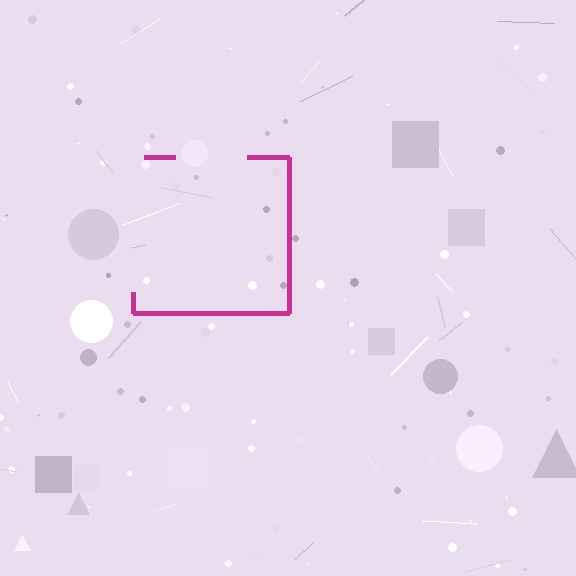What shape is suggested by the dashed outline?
The dashed outline suggests a square.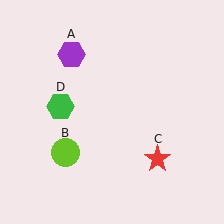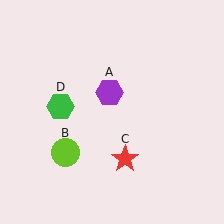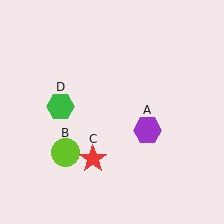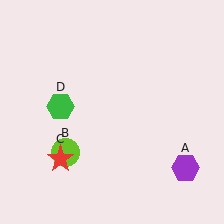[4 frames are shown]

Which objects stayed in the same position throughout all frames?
Lime circle (object B) and green hexagon (object D) remained stationary.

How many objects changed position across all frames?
2 objects changed position: purple hexagon (object A), red star (object C).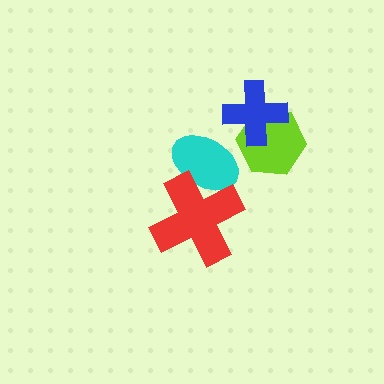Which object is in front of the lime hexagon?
The blue cross is in front of the lime hexagon.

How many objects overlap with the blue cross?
1 object overlaps with the blue cross.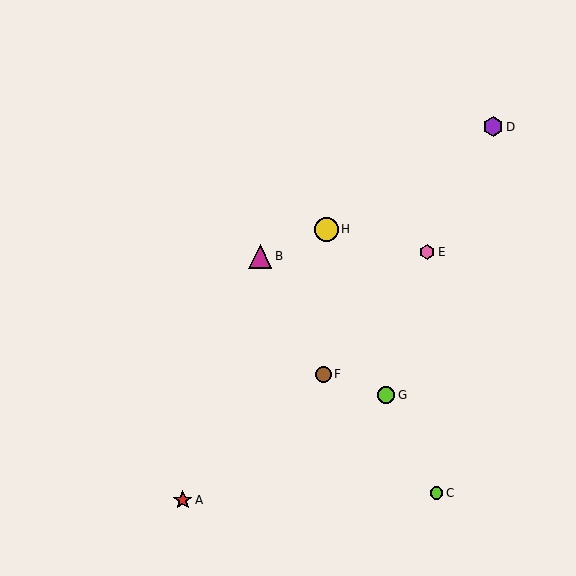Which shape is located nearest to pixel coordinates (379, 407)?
The lime circle (labeled G) at (386, 395) is nearest to that location.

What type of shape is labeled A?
Shape A is a red star.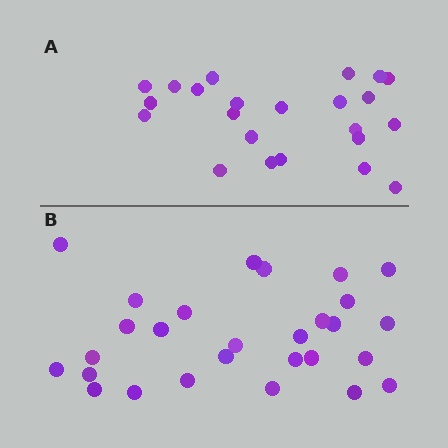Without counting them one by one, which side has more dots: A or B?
Region B (the bottom region) has more dots.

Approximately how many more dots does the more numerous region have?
Region B has about 5 more dots than region A.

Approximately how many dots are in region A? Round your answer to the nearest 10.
About 20 dots. (The exact count is 23, which rounds to 20.)